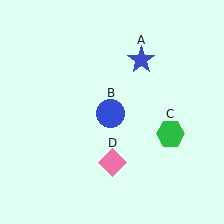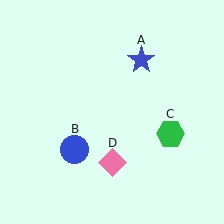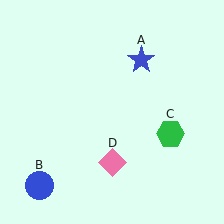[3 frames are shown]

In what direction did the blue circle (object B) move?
The blue circle (object B) moved down and to the left.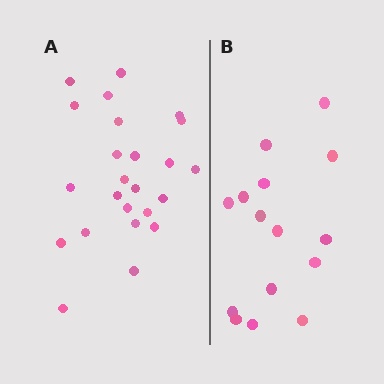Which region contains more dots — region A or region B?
Region A (the left region) has more dots.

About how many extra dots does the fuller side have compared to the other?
Region A has roughly 8 or so more dots than region B.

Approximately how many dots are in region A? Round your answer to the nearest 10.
About 20 dots. (The exact count is 24, which rounds to 20.)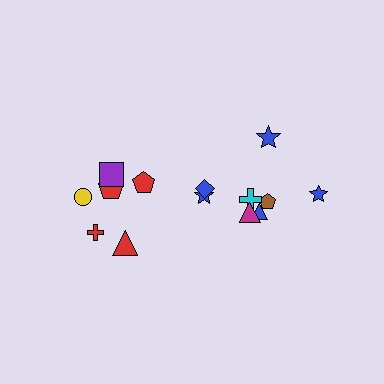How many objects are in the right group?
There are 8 objects.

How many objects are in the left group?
There are 6 objects.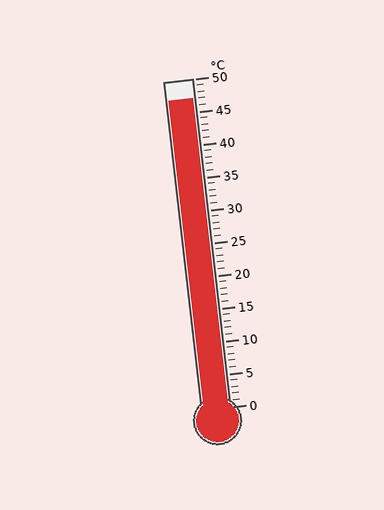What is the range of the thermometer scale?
The thermometer scale ranges from 0°C to 50°C.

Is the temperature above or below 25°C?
The temperature is above 25°C.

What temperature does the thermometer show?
The thermometer shows approximately 47°C.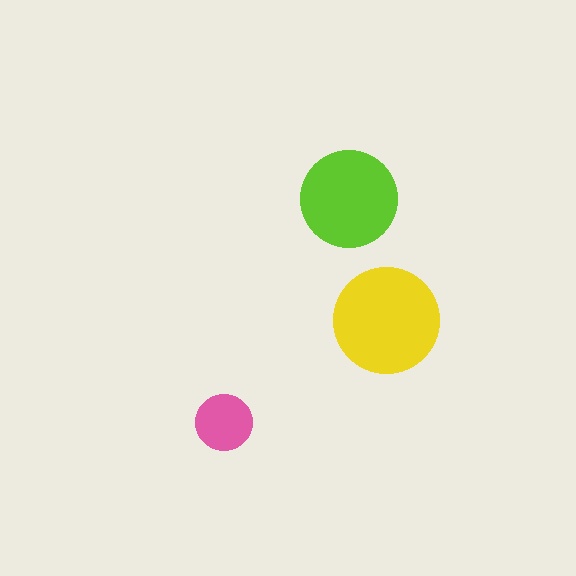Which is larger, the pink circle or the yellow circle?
The yellow one.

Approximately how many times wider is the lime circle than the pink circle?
About 1.5 times wider.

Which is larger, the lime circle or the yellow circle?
The yellow one.